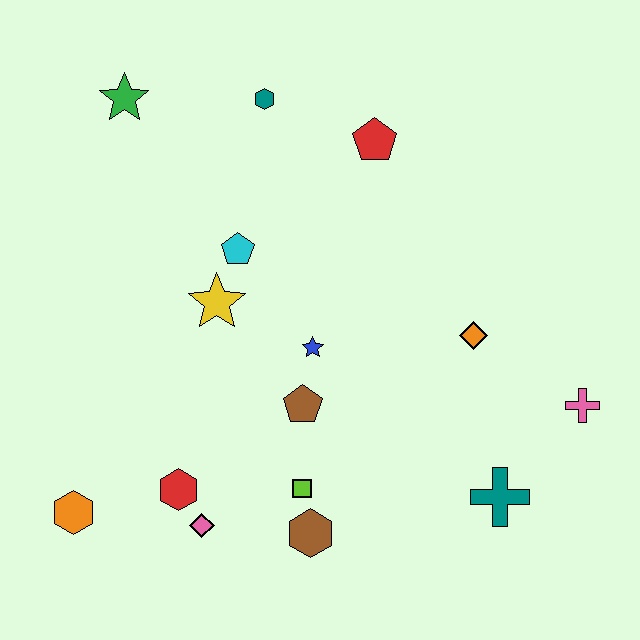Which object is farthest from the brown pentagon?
The green star is farthest from the brown pentagon.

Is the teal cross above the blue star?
No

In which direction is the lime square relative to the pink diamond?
The lime square is to the right of the pink diamond.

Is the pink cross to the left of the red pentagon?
No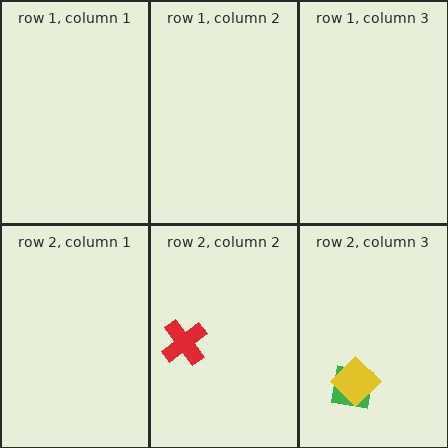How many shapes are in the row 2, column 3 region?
2.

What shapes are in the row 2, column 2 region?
The red cross.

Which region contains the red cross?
The row 2, column 2 region.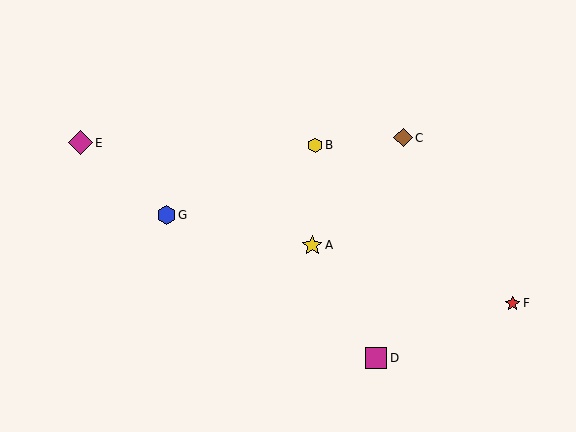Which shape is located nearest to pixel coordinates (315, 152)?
The yellow hexagon (labeled B) at (315, 145) is nearest to that location.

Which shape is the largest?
The magenta diamond (labeled E) is the largest.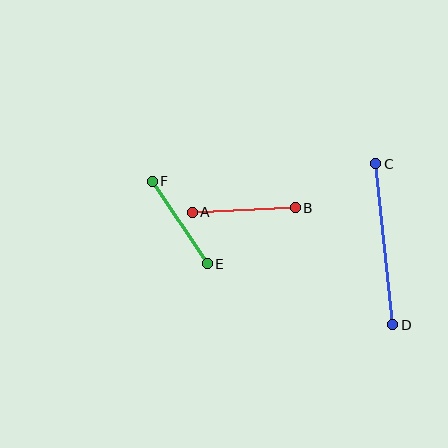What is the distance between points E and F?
The distance is approximately 99 pixels.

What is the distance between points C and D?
The distance is approximately 162 pixels.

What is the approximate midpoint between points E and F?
The midpoint is at approximately (180, 222) pixels.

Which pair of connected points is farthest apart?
Points C and D are farthest apart.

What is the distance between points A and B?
The distance is approximately 103 pixels.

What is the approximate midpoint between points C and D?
The midpoint is at approximately (384, 244) pixels.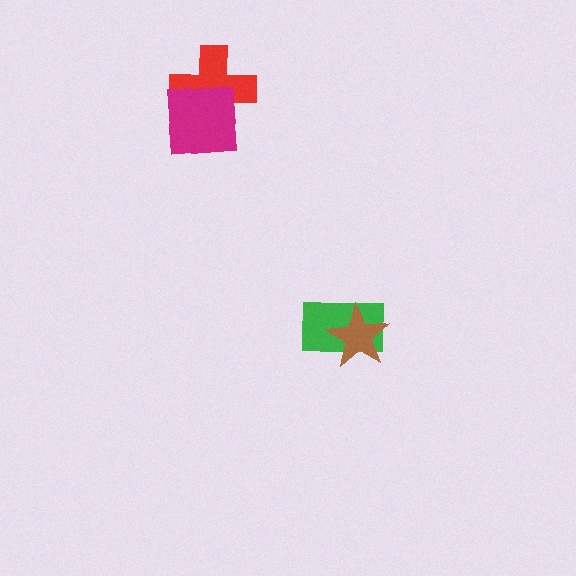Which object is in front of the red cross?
The magenta square is in front of the red cross.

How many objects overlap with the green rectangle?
1 object overlaps with the green rectangle.